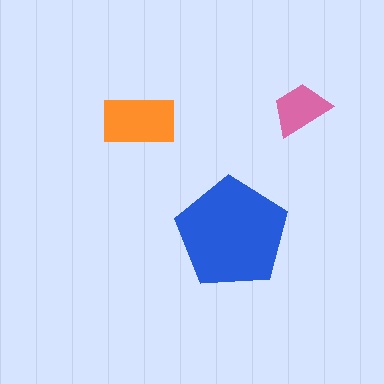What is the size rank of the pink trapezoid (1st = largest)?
3rd.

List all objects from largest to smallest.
The blue pentagon, the orange rectangle, the pink trapezoid.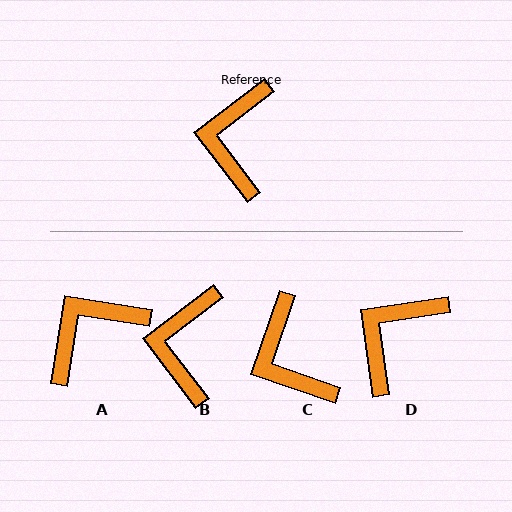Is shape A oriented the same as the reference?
No, it is off by about 46 degrees.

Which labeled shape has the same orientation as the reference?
B.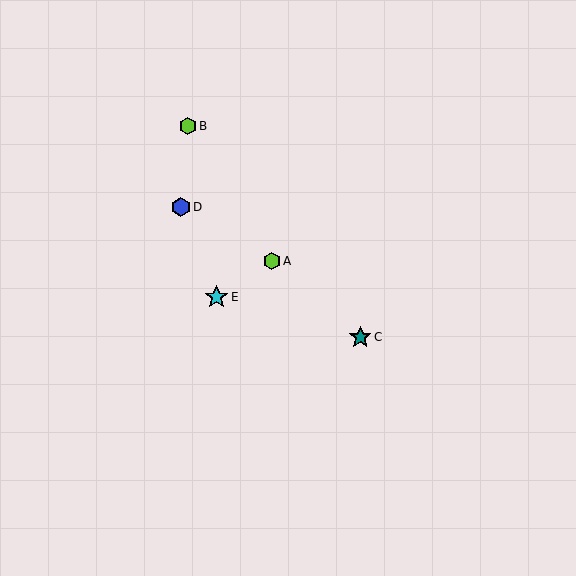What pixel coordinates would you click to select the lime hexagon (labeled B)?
Click at (188, 126) to select the lime hexagon B.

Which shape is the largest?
The cyan star (labeled E) is the largest.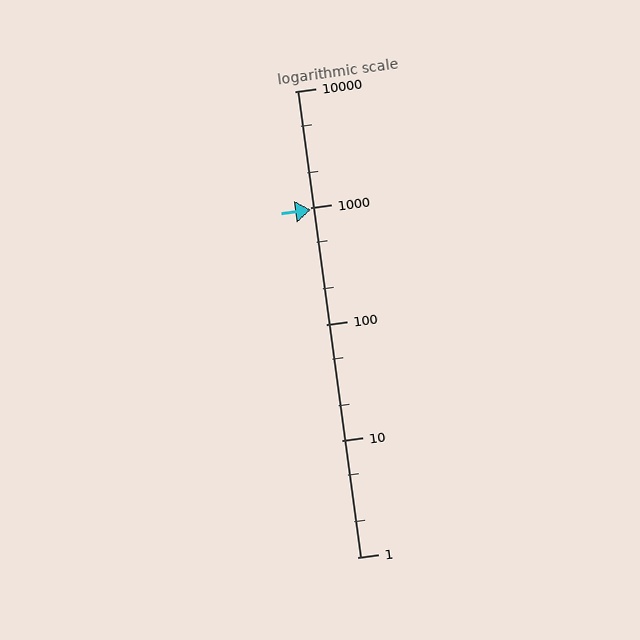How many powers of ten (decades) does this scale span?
The scale spans 4 decades, from 1 to 10000.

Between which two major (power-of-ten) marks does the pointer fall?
The pointer is between 100 and 1000.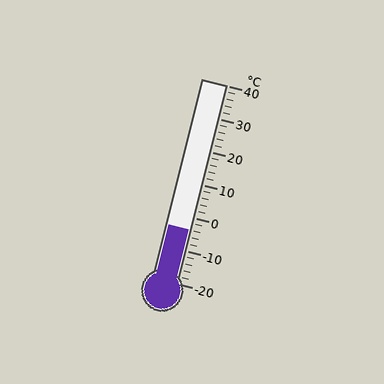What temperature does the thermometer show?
The thermometer shows approximately -4°C.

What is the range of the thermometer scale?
The thermometer scale ranges from -20°C to 40°C.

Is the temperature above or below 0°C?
The temperature is below 0°C.